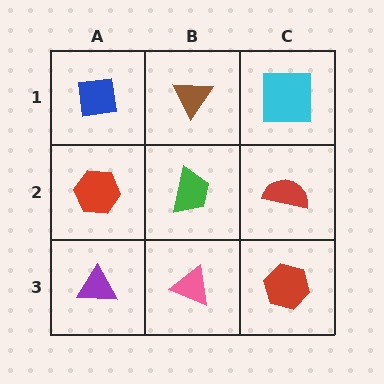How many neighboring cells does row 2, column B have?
4.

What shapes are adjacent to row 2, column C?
A cyan square (row 1, column C), a red hexagon (row 3, column C), a green trapezoid (row 2, column B).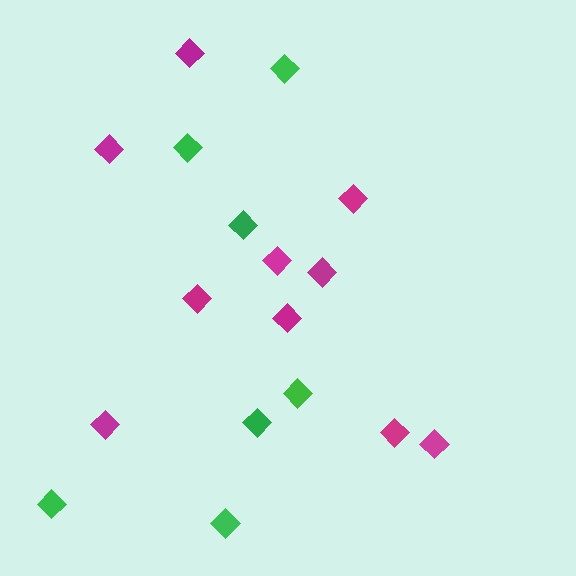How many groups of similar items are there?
There are 2 groups: one group of green diamonds (7) and one group of magenta diamonds (10).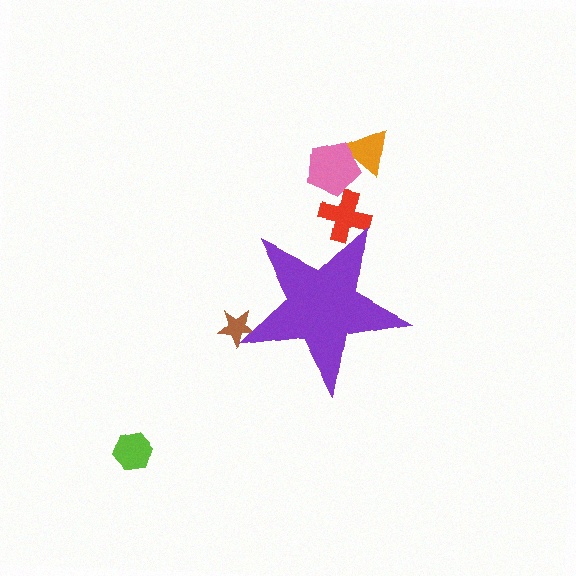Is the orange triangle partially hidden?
No, the orange triangle is fully visible.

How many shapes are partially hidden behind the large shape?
2 shapes are partially hidden.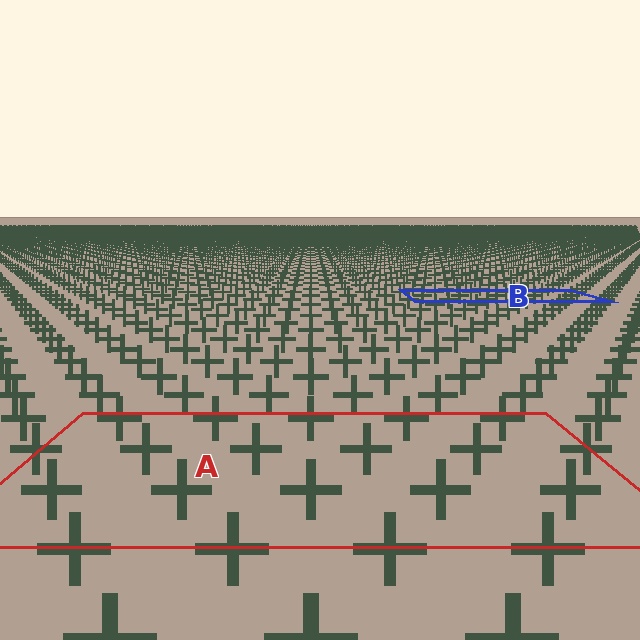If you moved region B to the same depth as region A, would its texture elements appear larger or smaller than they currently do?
They would appear larger. At a closer depth, the same texture elements are projected at a bigger on-screen size.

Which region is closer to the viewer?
Region A is closer. The texture elements there are larger and more spread out.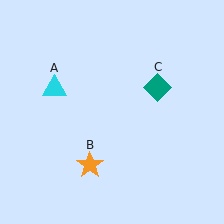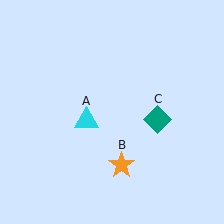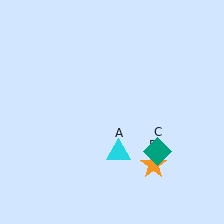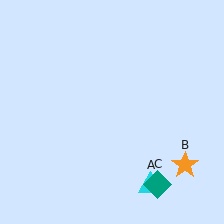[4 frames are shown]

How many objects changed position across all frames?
3 objects changed position: cyan triangle (object A), orange star (object B), teal diamond (object C).